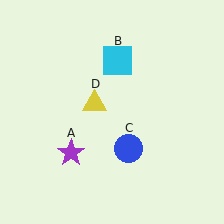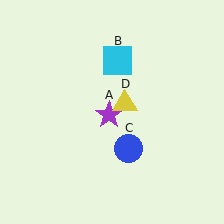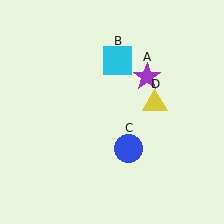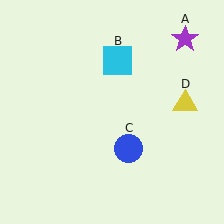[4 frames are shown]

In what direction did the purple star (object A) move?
The purple star (object A) moved up and to the right.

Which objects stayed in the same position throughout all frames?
Cyan square (object B) and blue circle (object C) remained stationary.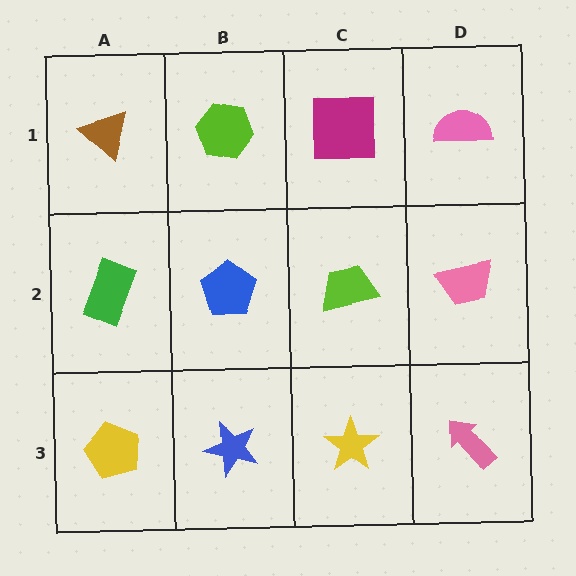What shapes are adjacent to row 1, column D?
A pink trapezoid (row 2, column D), a magenta square (row 1, column C).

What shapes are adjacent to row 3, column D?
A pink trapezoid (row 2, column D), a yellow star (row 3, column C).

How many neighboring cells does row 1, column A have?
2.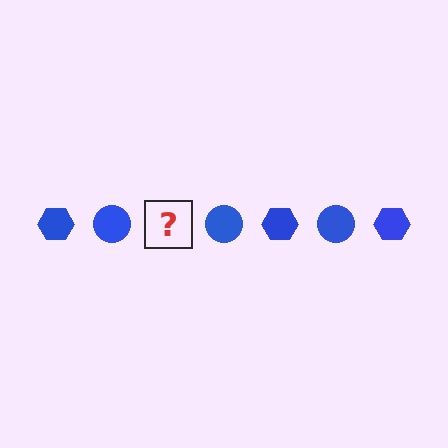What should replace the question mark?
The question mark should be replaced with a blue hexagon.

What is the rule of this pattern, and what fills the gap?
The rule is that the pattern cycles through hexagon, circle shapes in blue. The gap should be filled with a blue hexagon.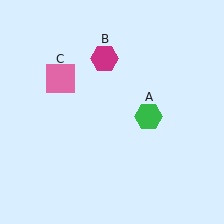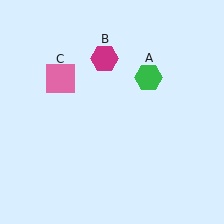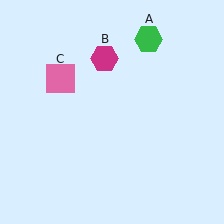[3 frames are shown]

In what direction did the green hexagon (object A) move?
The green hexagon (object A) moved up.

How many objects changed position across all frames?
1 object changed position: green hexagon (object A).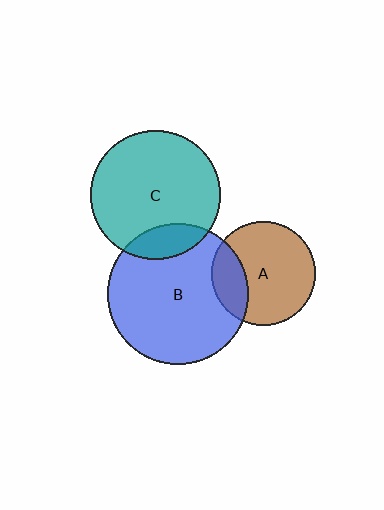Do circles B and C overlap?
Yes.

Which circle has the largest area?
Circle B (blue).